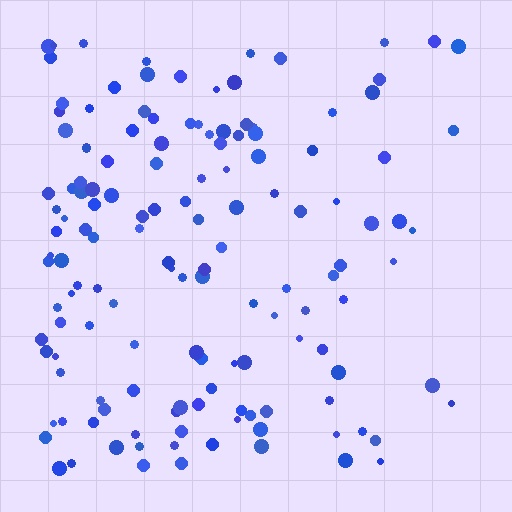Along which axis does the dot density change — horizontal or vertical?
Horizontal.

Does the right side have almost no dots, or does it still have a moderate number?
Still a moderate number, just noticeably fewer than the left.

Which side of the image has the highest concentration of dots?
The left.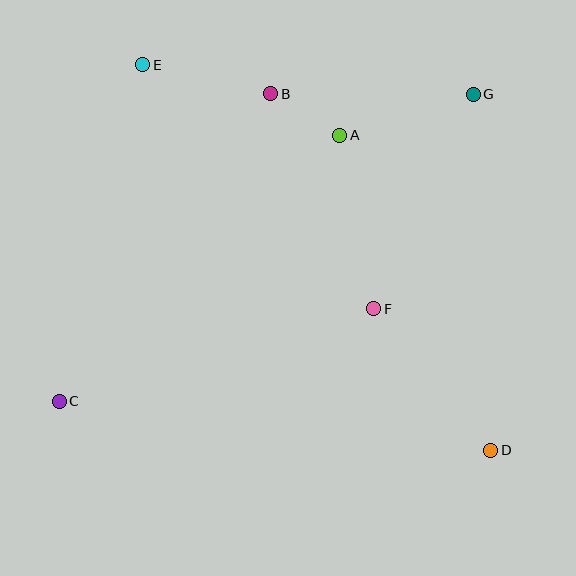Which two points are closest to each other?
Points A and B are closest to each other.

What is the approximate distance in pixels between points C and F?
The distance between C and F is approximately 328 pixels.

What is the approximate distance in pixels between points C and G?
The distance between C and G is approximately 516 pixels.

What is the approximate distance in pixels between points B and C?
The distance between B and C is approximately 374 pixels.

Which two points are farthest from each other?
Points D and E are farthest from each other.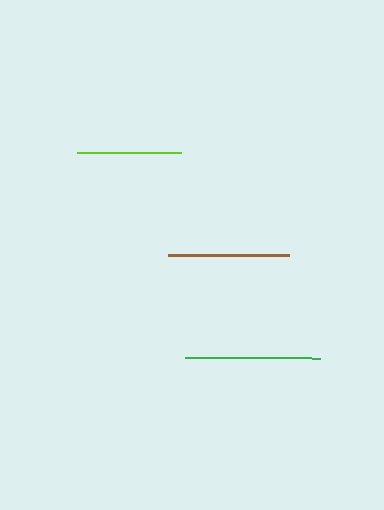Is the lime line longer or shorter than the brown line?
The brown line is longer than the lime line.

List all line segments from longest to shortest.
From longest to shortest: green, brown, lime.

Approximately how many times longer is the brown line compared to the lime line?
The brown line is approximately 1.2 times the length of the lime line.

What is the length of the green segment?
The green segment is approximately 135 pixels long.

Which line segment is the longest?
The green line is the longest at approximately 135 pixels.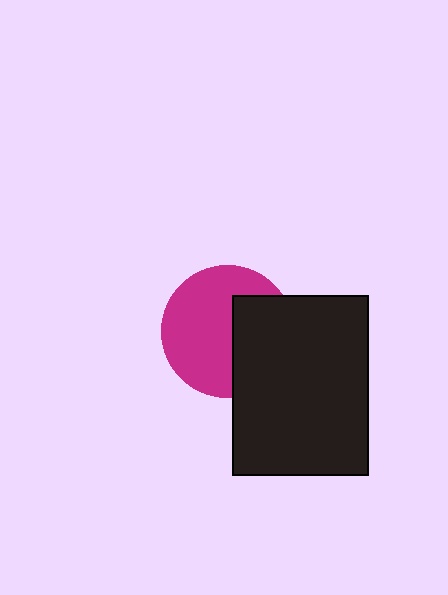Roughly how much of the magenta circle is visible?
About half of it is visible (roughly 62%).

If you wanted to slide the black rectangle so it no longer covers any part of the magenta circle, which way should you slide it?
Slide it right — that is the most direct way to separate the two shapes.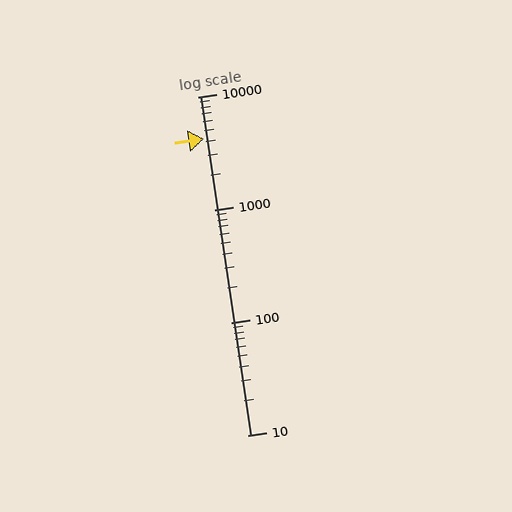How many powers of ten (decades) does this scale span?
The scale spans 3 decades, from 10 to 10000.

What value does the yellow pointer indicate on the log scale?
The pointer indicates approximately 4200.